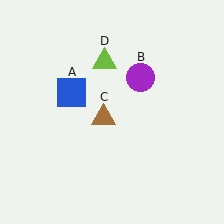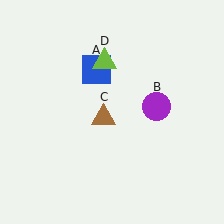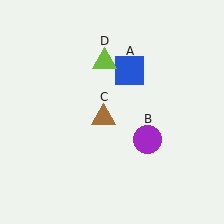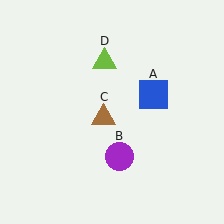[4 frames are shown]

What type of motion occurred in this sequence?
The blue square (object A), purple circle (object B) rotated clockwise around the center of the scene.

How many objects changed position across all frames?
2 objects changed position: blue square (object A), purple circle (object B).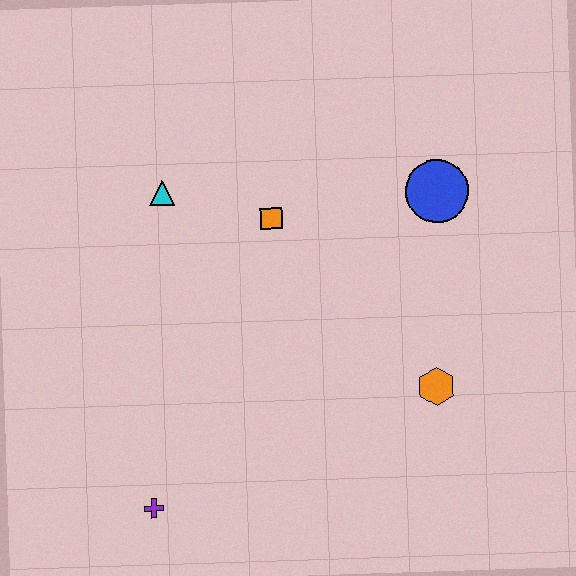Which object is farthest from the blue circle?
The purple cross is farthest from the blue circle.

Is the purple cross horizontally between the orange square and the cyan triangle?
No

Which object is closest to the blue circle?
The orange square is closest to the blue circle.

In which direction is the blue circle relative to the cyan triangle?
The blue circle is to the right of the cyan triangle.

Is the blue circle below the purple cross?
No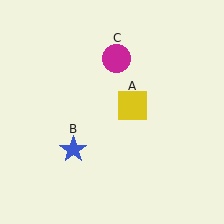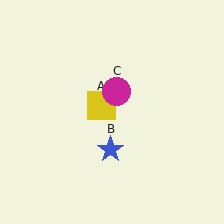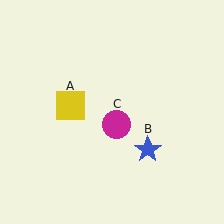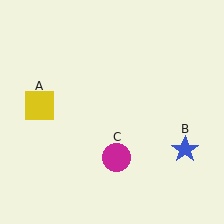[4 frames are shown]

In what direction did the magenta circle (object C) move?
The magenta circle (object C) moved down.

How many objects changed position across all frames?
3 objects changed position: yellow square (object A), blue star (object B), magenta circle (object C).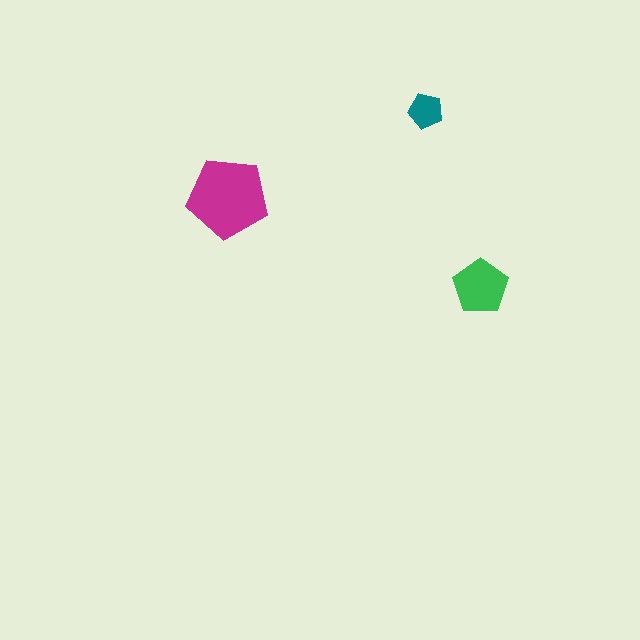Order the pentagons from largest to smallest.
the magenta one, the green one, the teal one.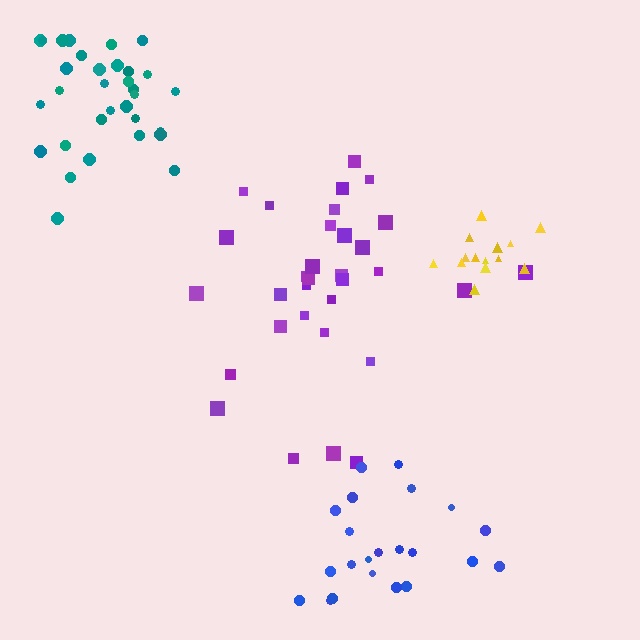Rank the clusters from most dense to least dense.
yellow, teal, blue, purple.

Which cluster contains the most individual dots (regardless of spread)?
Teal (32).